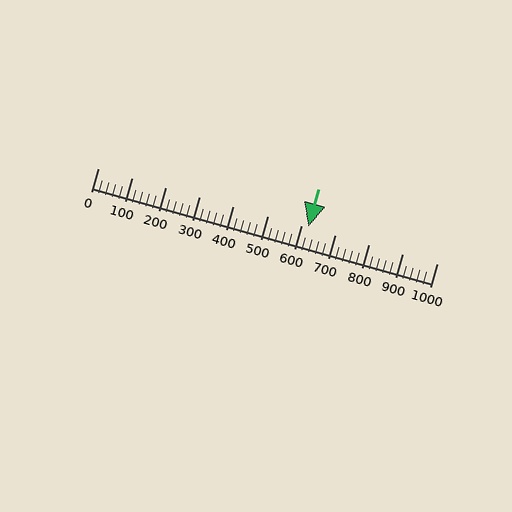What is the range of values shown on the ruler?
The ruler shows values from 0 to 1000.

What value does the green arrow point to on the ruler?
The green arrow points to approximately 620.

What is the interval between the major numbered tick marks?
The major tick marks are spaced 100 units apart.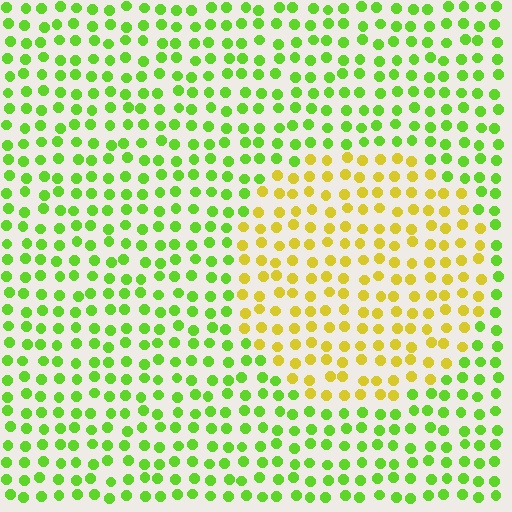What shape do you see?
I see a circle.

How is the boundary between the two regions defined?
The boundary is defined purely by a slight shift in hue (about 47 degrees). Spacing, size, and orientation are identical on both sides.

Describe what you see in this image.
The image is filled with small lime elements in a uniform arrangement. A circle-shaped region is visible where the elements are tinted to a slightly different hue, forming a subtle color boundary.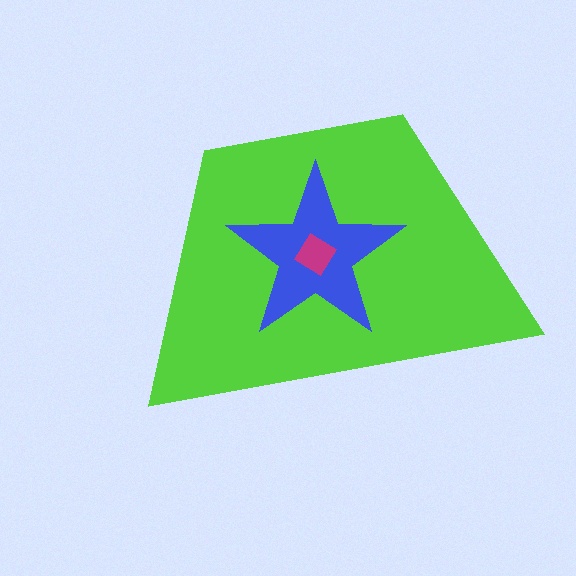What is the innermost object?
The magenta diamond.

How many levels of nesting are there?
3.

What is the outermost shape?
The lime trapezoid.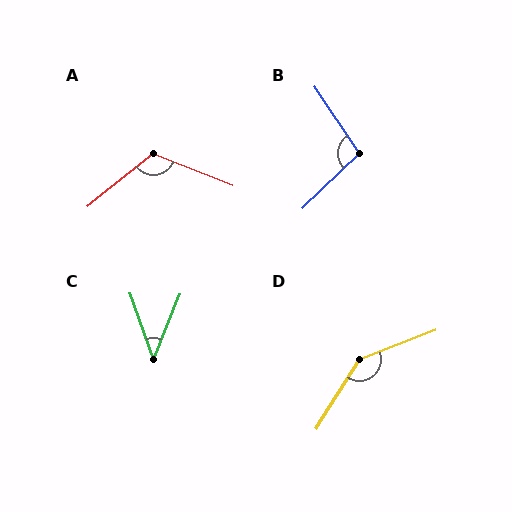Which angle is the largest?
D, at approximately 143 degrees.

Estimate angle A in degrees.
Approximately 120 degrees.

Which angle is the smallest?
C, at approximately 42 degrees.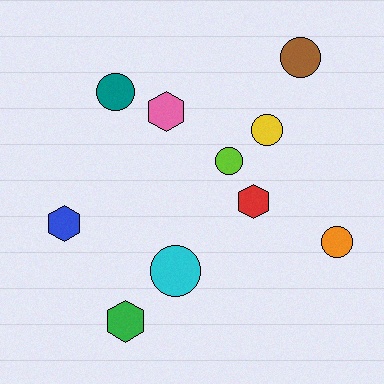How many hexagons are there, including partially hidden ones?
There are 4 hexagons.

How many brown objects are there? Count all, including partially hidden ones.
There is 1 brown object.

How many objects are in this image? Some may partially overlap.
There are 10 objects.